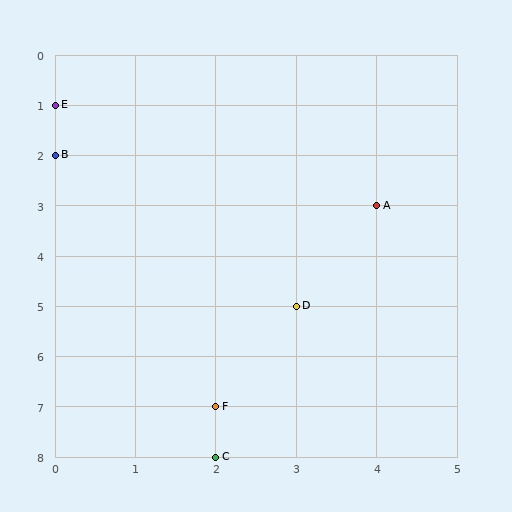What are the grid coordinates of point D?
Point D is at grid coordinates (3, 5).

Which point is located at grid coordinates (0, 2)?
Point B is at (0, 2).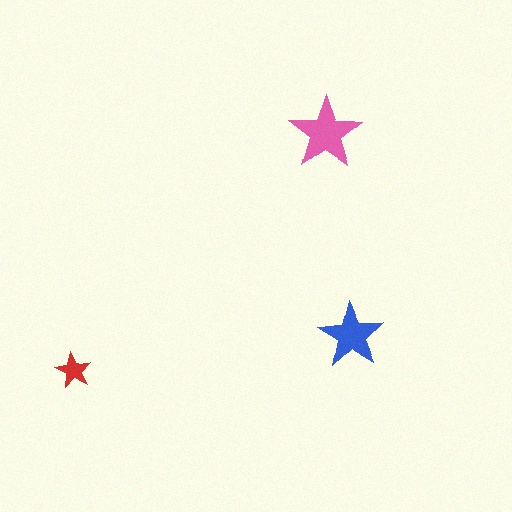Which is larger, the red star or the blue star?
The blue one.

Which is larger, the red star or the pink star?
The pink one.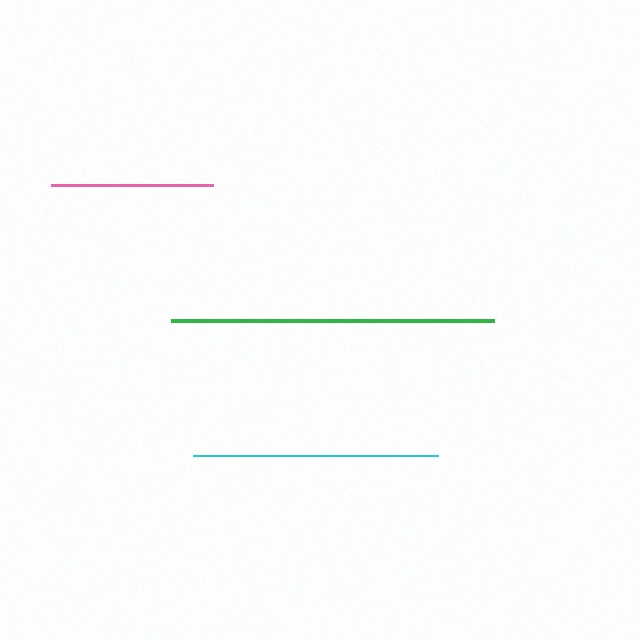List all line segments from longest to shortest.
From longest to shortest: green, cyan, pink.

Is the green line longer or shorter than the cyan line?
The green line is longer than the cyan line.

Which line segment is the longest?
The green line is the longest at approximately 324 pixels.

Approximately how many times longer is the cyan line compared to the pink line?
The cyan line is approximately 1.5 times the length of the pink line.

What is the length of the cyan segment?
The cyan segment is approximately 245 pixels long.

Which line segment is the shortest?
The pink line is the shortest at approximately 161 pixels.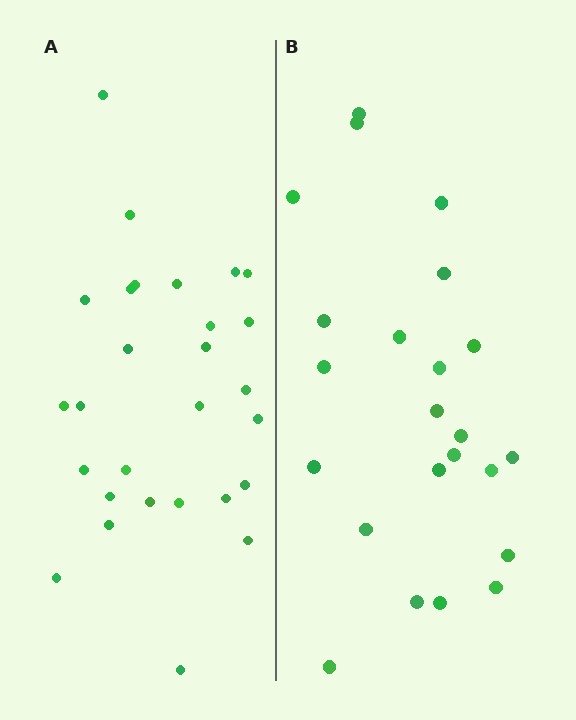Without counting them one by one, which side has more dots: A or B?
Region A (the left region) has more dots.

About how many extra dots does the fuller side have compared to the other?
Region A has about 5 more dots than region B.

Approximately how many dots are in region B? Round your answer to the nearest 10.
About 20 dots. (The exact count is 23, which rounds to 20.)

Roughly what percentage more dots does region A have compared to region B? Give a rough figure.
About 20% more.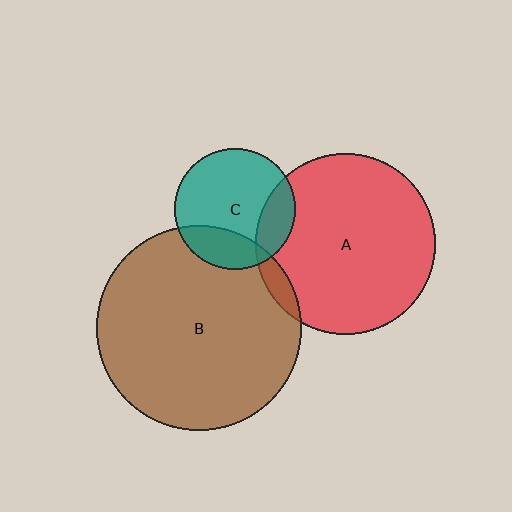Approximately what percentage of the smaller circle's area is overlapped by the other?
Approximately 25%.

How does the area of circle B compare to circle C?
Approximately 2.9 times.